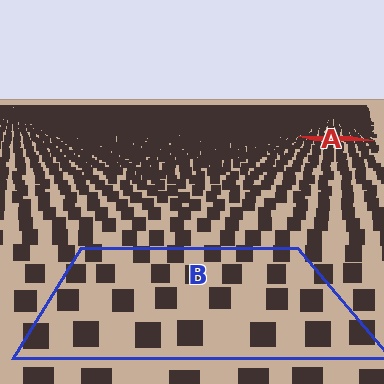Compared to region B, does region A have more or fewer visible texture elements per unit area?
Region A has more texture elements per unit area — they are packed more densely because it is farther away.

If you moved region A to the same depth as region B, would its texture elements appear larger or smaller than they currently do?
They would appear larger. At a closer depth, the same texture elements are projected at a bigger on-screen size.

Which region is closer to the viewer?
Region B is closer. The texture elements there are larger and more spread out.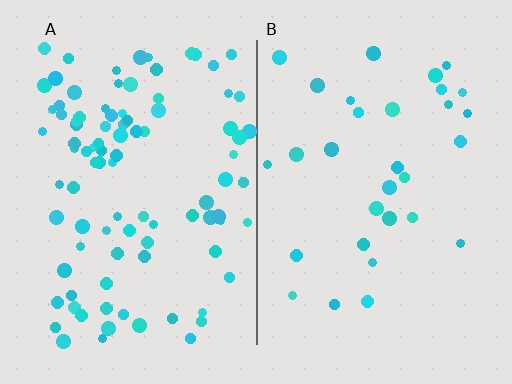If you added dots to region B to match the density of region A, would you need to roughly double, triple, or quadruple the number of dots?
Approximately triple.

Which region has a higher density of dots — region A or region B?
A (the left).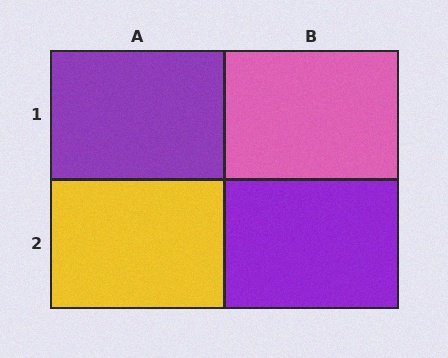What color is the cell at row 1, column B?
Pink.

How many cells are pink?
1 cell is pink.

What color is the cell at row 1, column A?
Purple.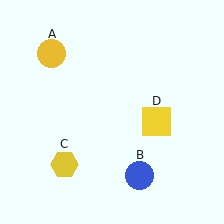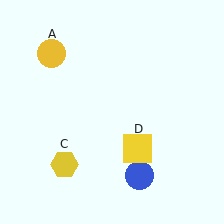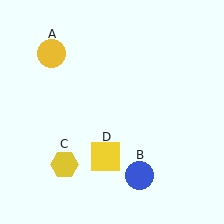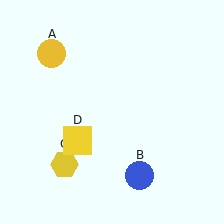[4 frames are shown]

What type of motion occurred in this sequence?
The yellow square (object D) rotated clockwise around the center of the scene.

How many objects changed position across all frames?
1 object changed position: yellow square (object D).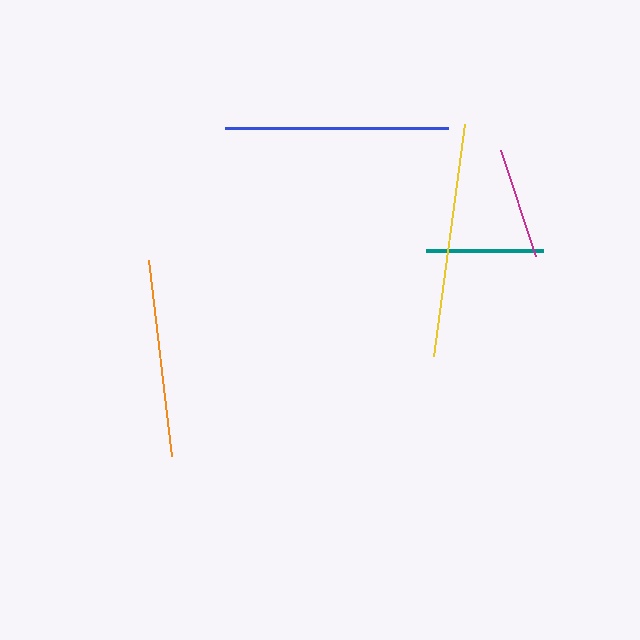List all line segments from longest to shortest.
From longest to shortest: yellow, blue, orange, teal, magenta.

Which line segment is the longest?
The yellow line is the longest at approximately 234 pixels.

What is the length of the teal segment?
The teal segment is approximately 117 pixels long.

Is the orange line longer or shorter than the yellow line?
The yellow line is longer than the orange line.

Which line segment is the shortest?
The magenta line is the shortest at approximately 112 pixels.